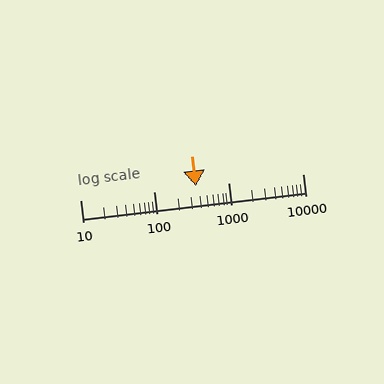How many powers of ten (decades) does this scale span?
The scale spans 3 decades, from 10 to 10000.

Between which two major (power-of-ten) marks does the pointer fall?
The pointer is between 100 and 1000.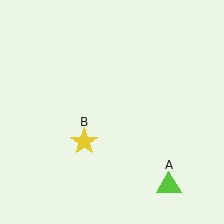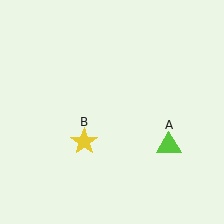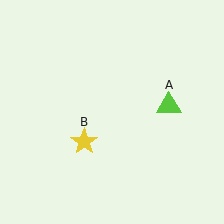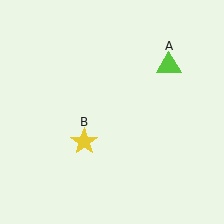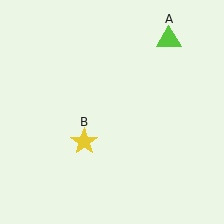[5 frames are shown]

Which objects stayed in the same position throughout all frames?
Yellow star (object B) remained stationary.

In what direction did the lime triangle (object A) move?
The lime triangle (object A) moved up.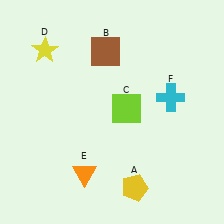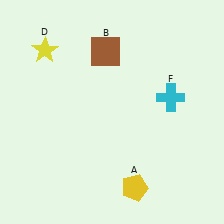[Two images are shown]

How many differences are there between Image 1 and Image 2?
There are 2 differences between the two images.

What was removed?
The lime square (C), the orange triangle (E) were removed in Image 2.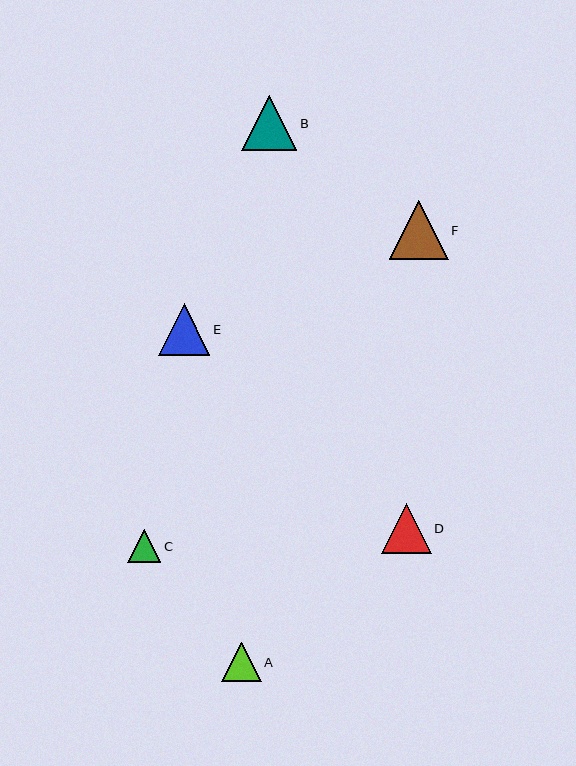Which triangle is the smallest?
Triangle C is the smallest with a size of approximately 33 pixels.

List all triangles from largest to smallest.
From largest to smallest: F, B, E, D, A, C.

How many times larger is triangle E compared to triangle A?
Triangle E is approximately 1.3 times the size of triangle A.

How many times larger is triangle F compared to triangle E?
Triangle F is approximately 1.1 times the size of triangle E.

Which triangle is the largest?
Triangle F is the largest with a size of approximately 59 pixels.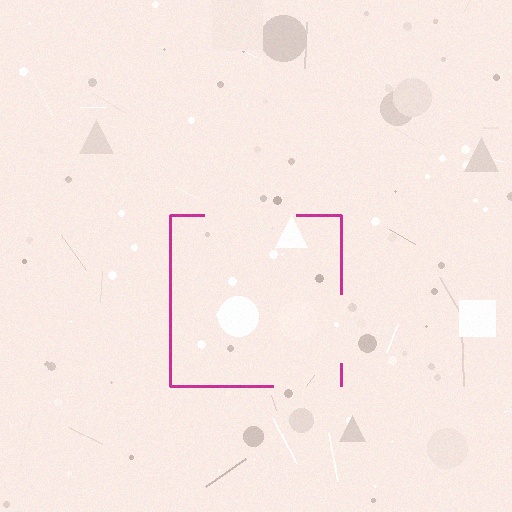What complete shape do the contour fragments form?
The contour fragments form a square.